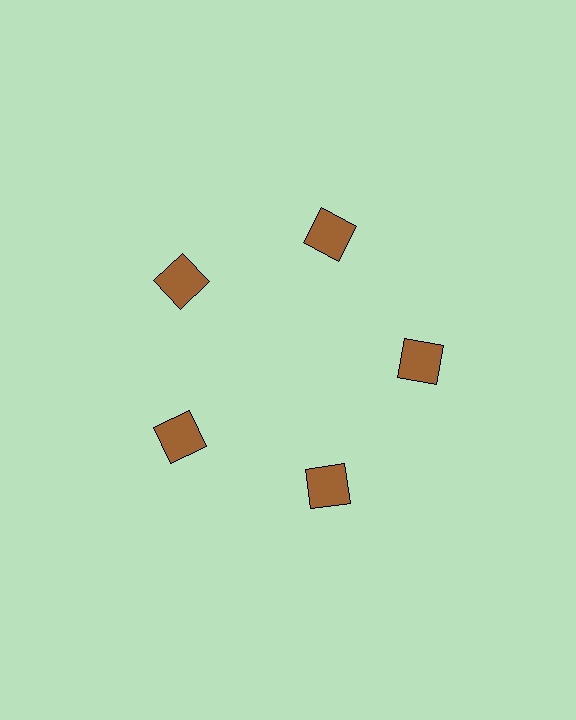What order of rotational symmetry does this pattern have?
This pattern has 5-fold rotational symmetry.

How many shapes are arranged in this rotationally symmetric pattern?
There are 5 shapes, arranged in 5 groups of 1.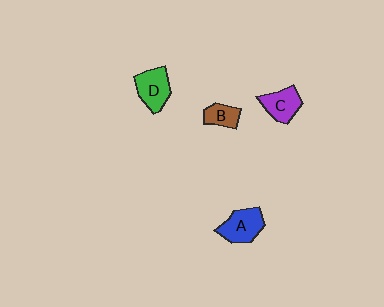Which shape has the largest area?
Shape A (blue).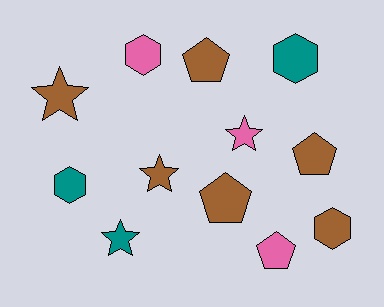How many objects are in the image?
There are 12 objects.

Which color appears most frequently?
Brown, with 6 objects.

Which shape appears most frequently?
Pentagon, with 4 objects.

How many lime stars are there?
There are no lime stars.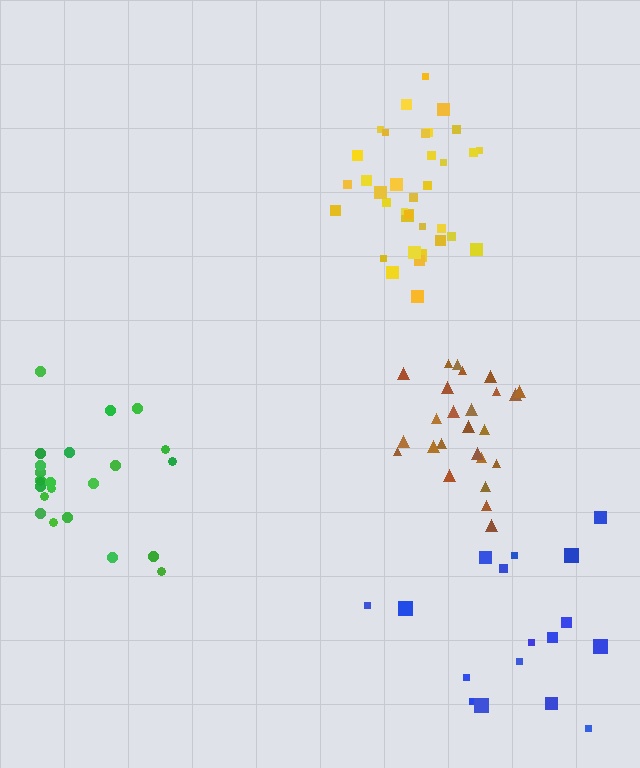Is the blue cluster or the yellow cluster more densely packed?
Yellow.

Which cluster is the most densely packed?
Brown.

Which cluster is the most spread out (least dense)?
Blue.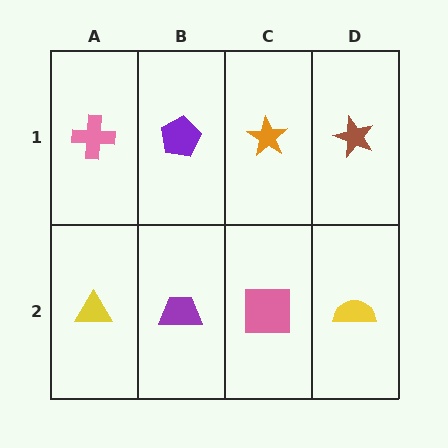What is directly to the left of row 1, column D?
An orange star.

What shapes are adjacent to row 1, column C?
A pink square (row 2, column C), a purple pentagon (row 1, column B), a brown star (row 1, column D).